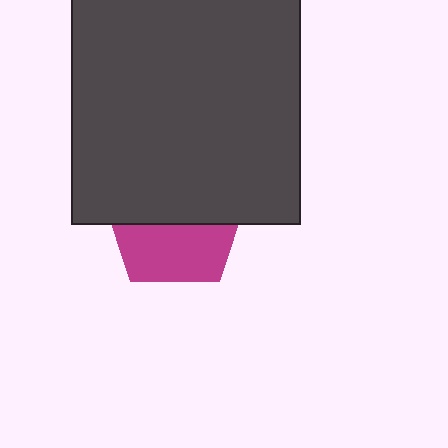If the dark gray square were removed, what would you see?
You would see the complete magenta pentagon.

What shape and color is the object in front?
The object in front is a dark gray square.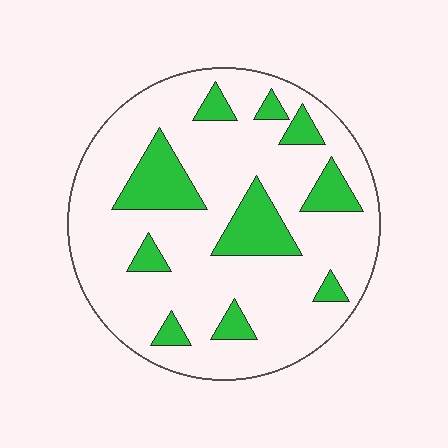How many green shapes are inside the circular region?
10.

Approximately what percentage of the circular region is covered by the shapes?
Approximately 20%.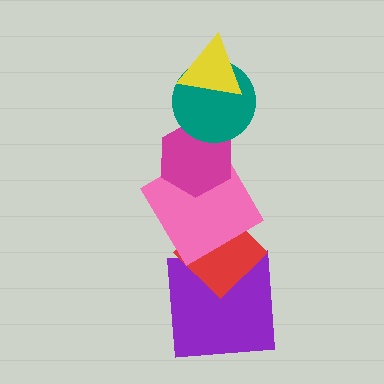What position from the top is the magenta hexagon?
The magenta hexagon is 3rd from the top.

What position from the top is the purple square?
The purple square is 6th from the top.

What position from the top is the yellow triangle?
The yellow triangle is 1st from the top.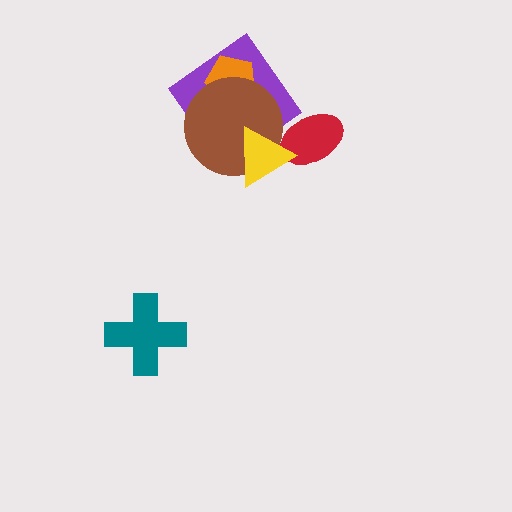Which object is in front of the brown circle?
The yellow triangle is in front of the brown circle.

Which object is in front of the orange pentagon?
The brown circle is in front of the orange pentagon.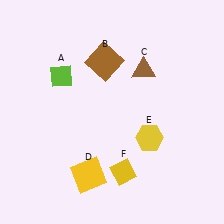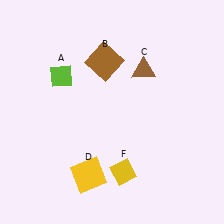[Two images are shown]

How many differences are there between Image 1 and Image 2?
There is 1 difference between the two images.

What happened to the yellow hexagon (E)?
The yellow hexagon (E) was removed in Image 2. It was in the bottom-right area of Image 1.